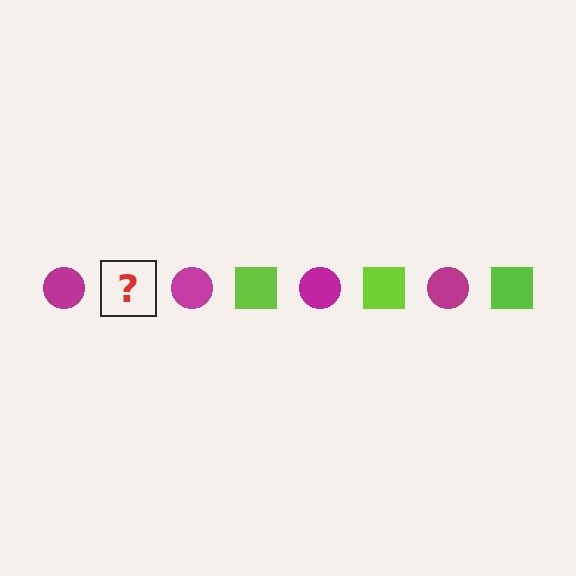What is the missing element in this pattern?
The missing element is a lime square.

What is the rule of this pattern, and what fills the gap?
The rule is that the pattern alternates between magenta circle and lime square. The gap should be filled with a lime square.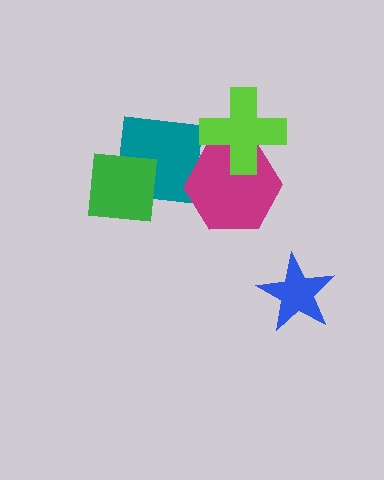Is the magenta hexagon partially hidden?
Yes, it is partially covered by another shape.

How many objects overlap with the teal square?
2 objects overlap with the teal square.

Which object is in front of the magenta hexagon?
The lime cross is in front of the magenta hexagon.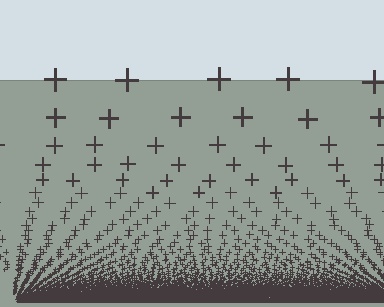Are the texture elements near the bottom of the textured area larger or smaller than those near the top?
Smaller. The gradient is inverted — elements near the bottom are smaller and denser.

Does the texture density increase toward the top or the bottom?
Density increases toward the bottom.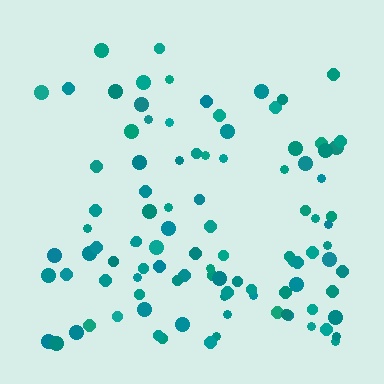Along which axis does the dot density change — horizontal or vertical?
Vertical.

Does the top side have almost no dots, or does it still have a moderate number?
Still a moderate number, just noticeably fewer than the bottom.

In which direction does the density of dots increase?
From top to bottom, with the bottom side densest.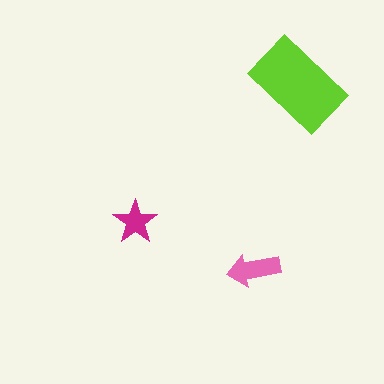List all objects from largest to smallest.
The lime rectangle, the pink arrow, the magenta star.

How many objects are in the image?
There are 3 objects in the image.